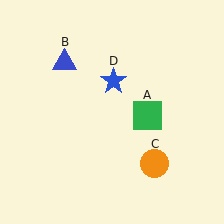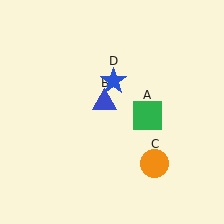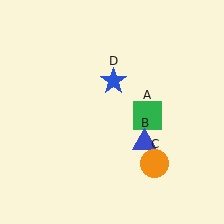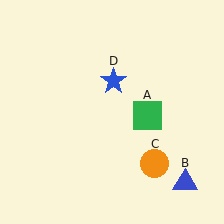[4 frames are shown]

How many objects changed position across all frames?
1 object changed position: blue triangle (object B).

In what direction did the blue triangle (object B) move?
The blue triangle (object B) moved down and to the right.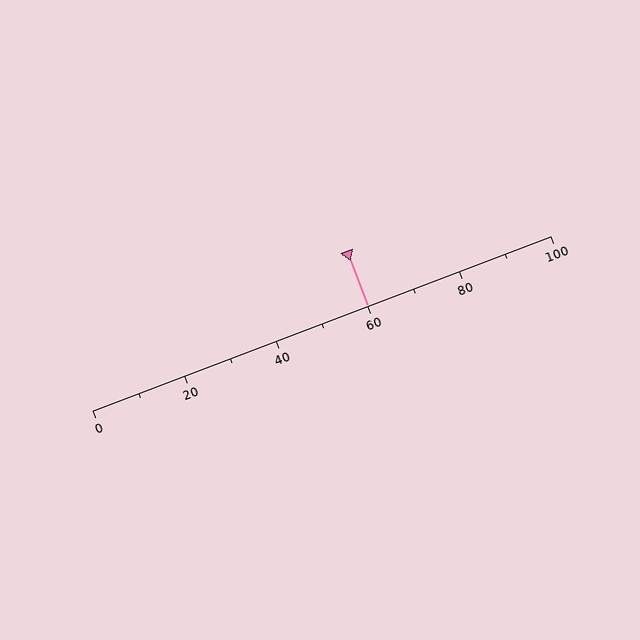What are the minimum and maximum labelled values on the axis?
The axis runs from 0 to 100.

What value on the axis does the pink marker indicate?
The marker indicates approximately 60.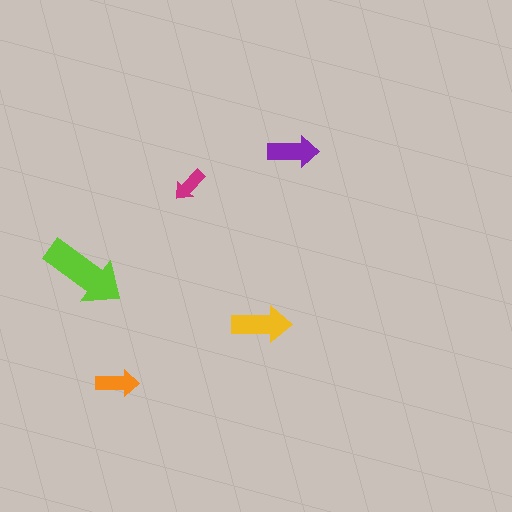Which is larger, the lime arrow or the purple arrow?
The lime one.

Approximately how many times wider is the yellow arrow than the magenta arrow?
About 1.5 times wider.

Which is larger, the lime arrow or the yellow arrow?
The lime one.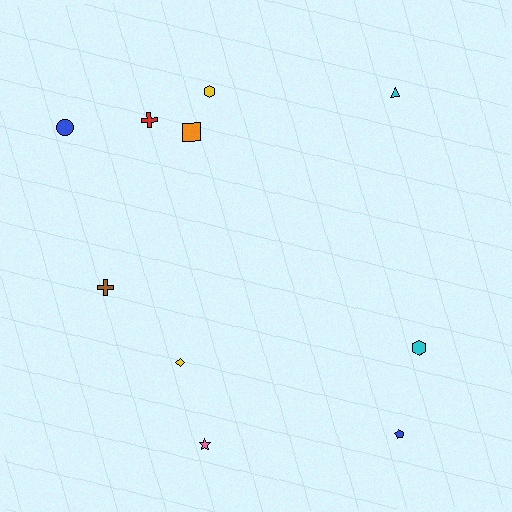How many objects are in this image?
There are 10 objects.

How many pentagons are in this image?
There is 1 pentagon.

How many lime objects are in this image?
There are no lime objects.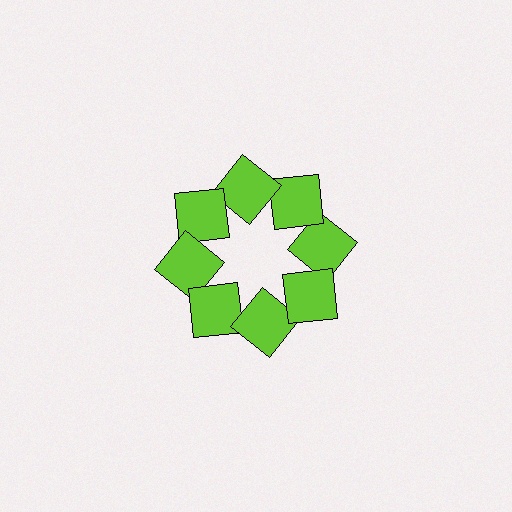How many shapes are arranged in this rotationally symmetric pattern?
There are 8 shapes, arranged in 8 groups of 1.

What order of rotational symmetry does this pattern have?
This pattern has 8-fold rotational symmetry.